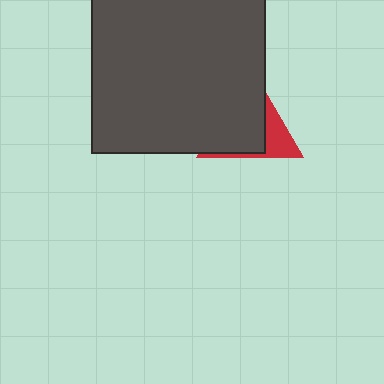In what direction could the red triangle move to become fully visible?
The red triangle could move right. That would shift it out from behind the dark gray square entirely.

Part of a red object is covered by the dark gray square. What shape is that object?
It is a triangle.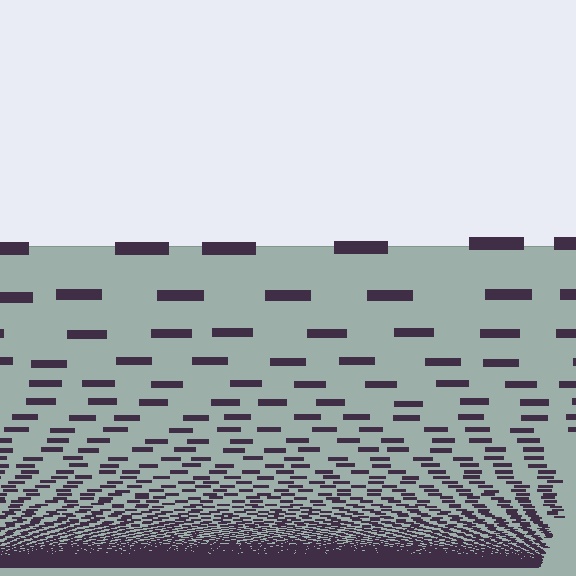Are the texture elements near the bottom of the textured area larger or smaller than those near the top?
Smaller. The gradient is inverted — elements near the bottom are smaller and denser.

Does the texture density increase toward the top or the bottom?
Density increases toward the bottom.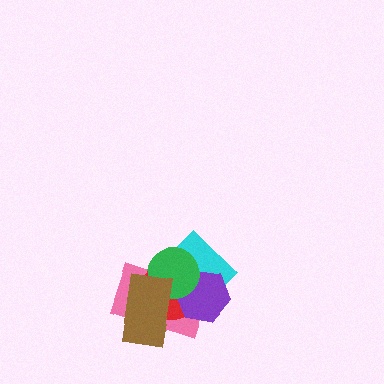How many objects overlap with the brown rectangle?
4 objects overlap with the brown rectangle.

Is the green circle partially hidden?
Yes, it is partially covered by another shape.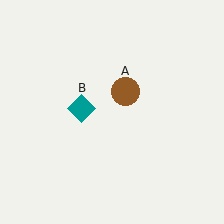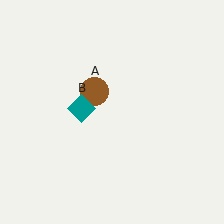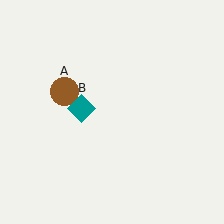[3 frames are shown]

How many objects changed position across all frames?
1 object changed position: brown circle (object A).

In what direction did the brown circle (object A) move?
The brown circle (object A) moved left.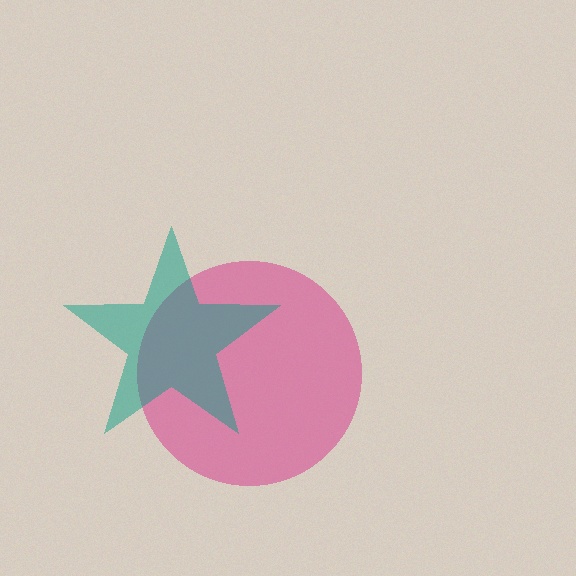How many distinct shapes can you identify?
There are 2 distinct shapes: a magenta circle, a teal star.